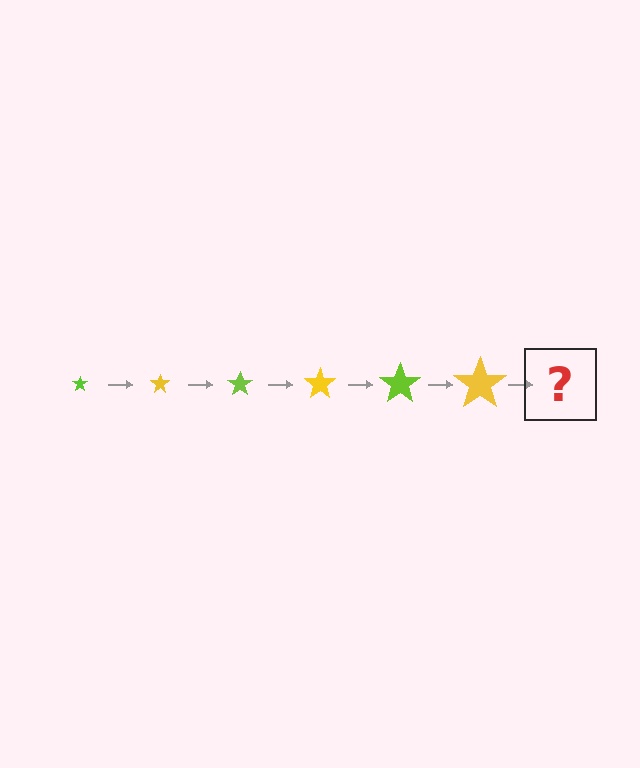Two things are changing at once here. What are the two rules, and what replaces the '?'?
The two rules are that the star grows larger each step and the color cycles through lime and yellow. The '?' should be a lime star, larger than the previous one.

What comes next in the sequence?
The next element should be a lime star, larger than the previous one.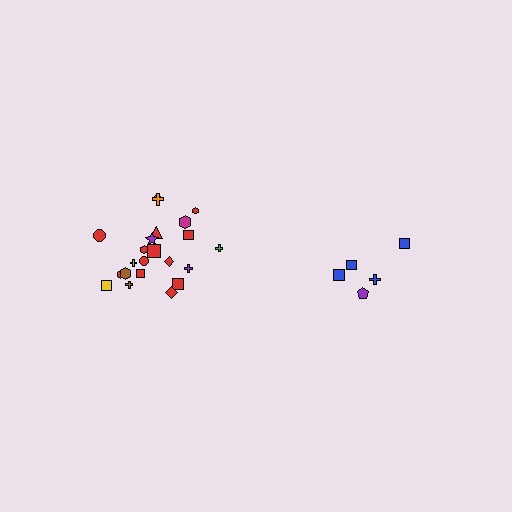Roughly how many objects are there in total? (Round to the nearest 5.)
Roughly 25 objects in total.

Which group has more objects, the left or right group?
The left group.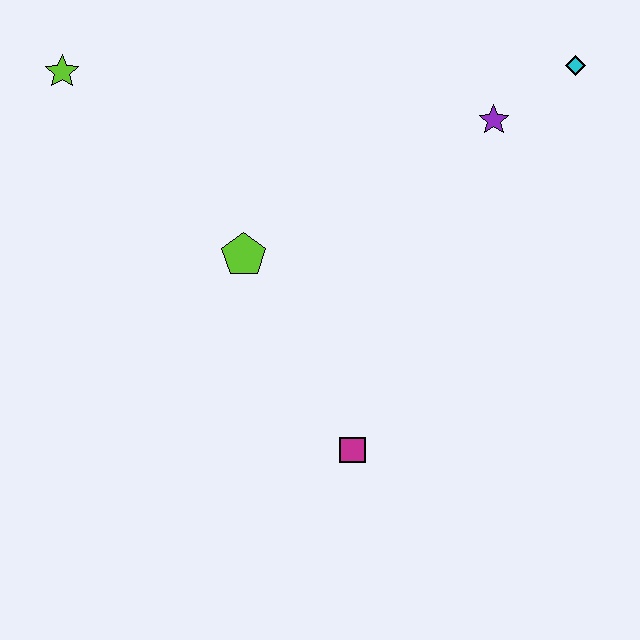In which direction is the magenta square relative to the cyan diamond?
The magenta square is below the cyan diamond.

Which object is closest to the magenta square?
The lime pentagon is closest to the magenta square.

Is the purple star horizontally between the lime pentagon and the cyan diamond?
Yes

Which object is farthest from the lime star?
The cyan diamond is farthest from the lime star.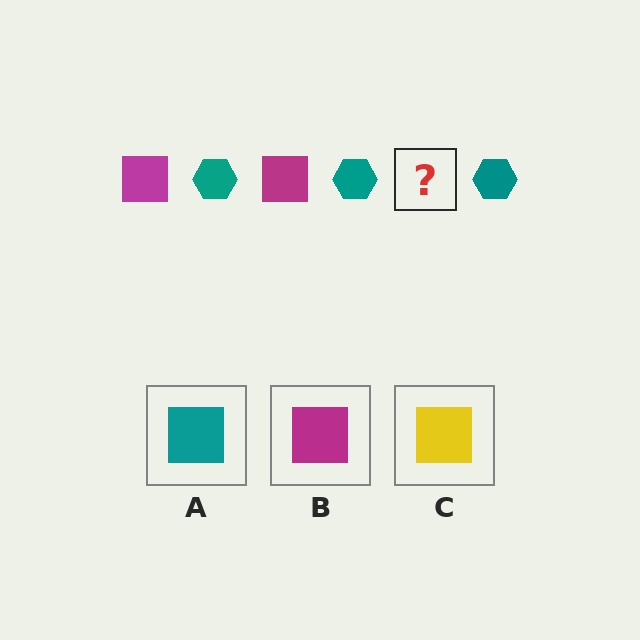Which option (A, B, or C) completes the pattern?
B.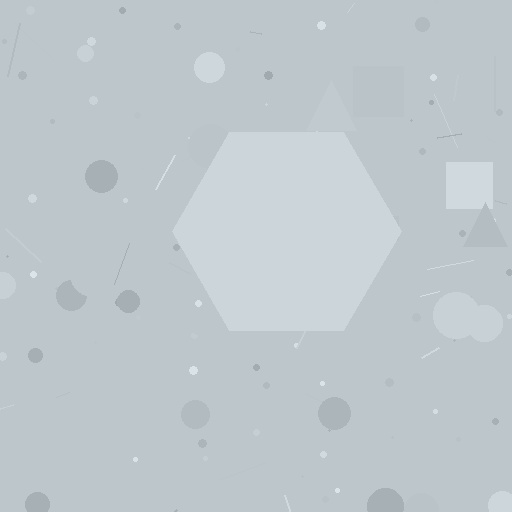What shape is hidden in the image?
A hexagon is hidden in the image.